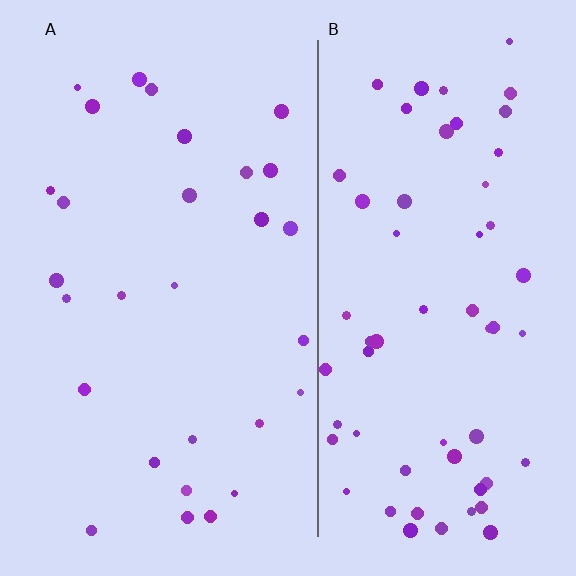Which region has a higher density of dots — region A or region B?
B (the right).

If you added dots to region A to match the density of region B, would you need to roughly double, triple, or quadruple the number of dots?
Approximately double.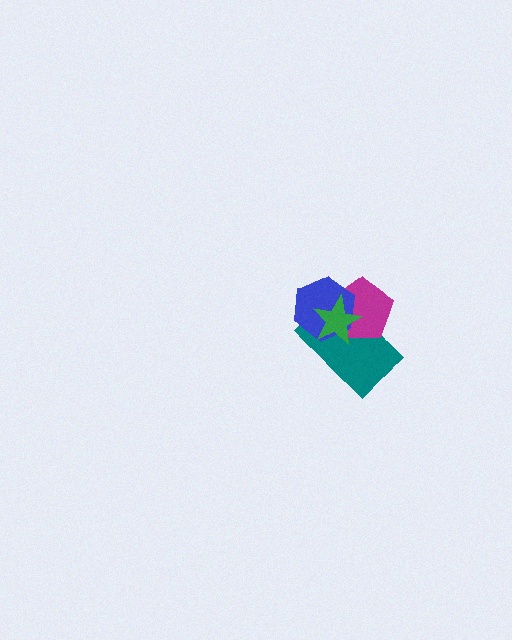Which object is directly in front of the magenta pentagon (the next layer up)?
The blue hexagon is directly in front of the magenta pentagon.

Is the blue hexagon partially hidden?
Yes, it is partially covered by another shape.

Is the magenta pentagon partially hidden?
Yes, it is partially covered by another shape.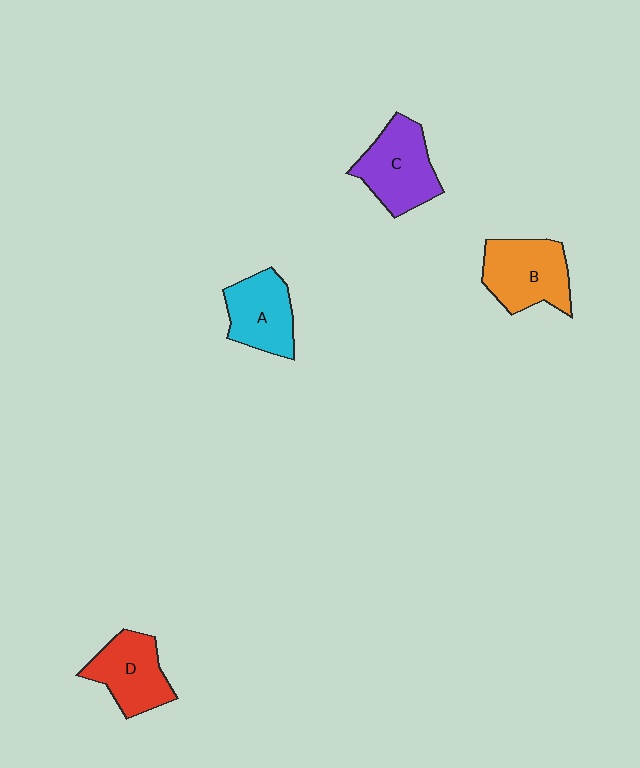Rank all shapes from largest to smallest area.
From largest to smallest: B (orange), C (purple), D (red), A (cyan).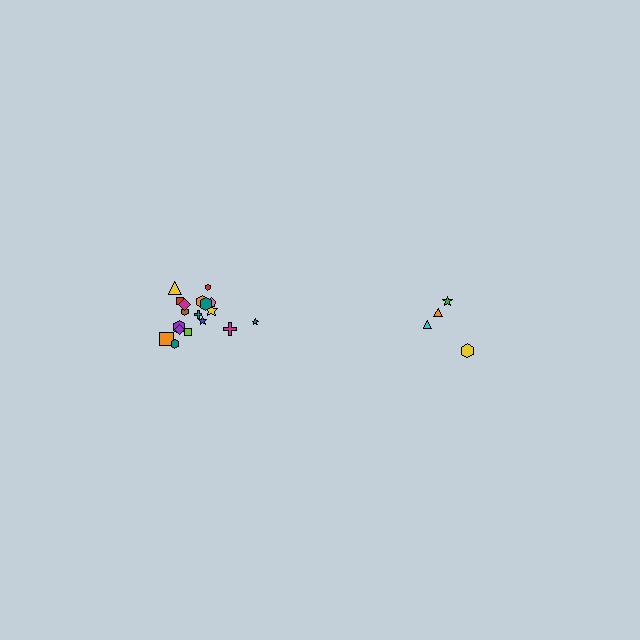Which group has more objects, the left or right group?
The left group.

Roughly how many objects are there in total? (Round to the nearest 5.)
Roughly 20 objects in total.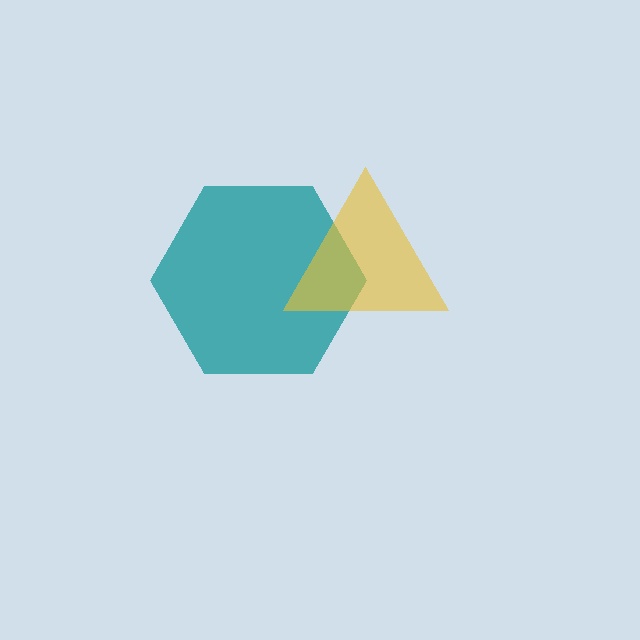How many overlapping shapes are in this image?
There are 2 overlapping shapes in the image.